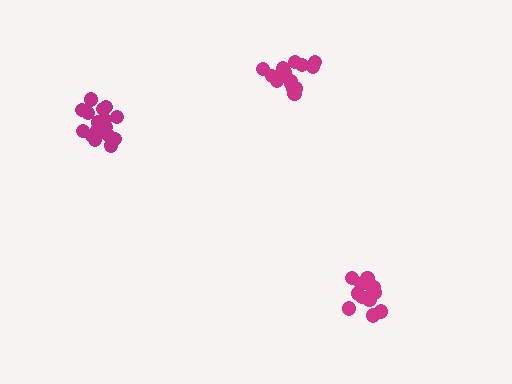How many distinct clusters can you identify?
There are 3 distinct clusters.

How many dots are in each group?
Group 1: 13 dots, Group 2: 17 dots, Group 3: 18 dots (48 total).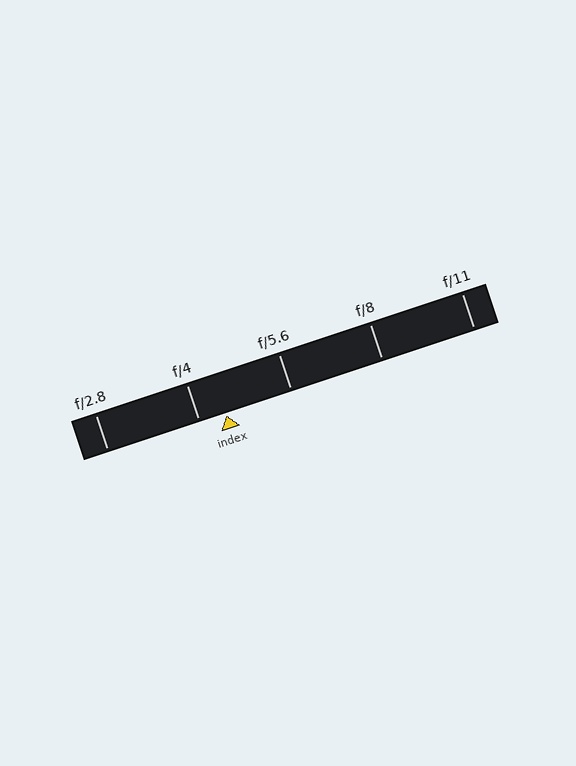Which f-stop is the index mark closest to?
The index mark is closest to f/4.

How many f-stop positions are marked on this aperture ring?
There are 5 f-stop positions marked.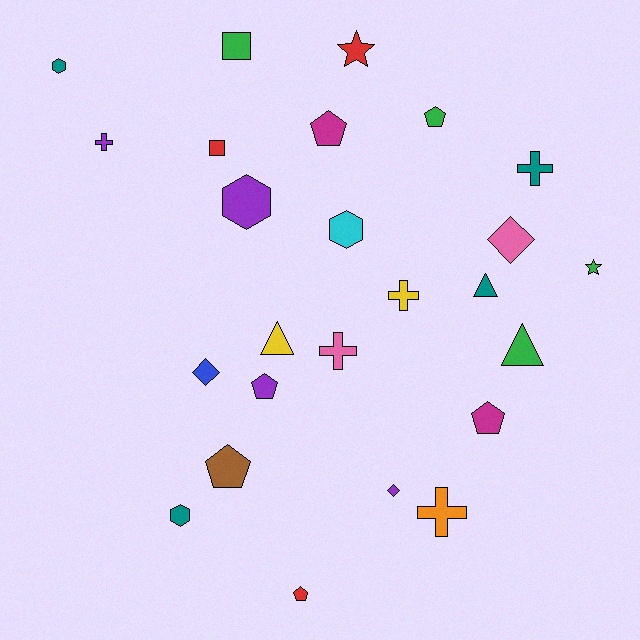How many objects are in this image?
There are 25 objects.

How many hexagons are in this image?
There are 4 hexagons.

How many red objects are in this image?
There are 3 red objects.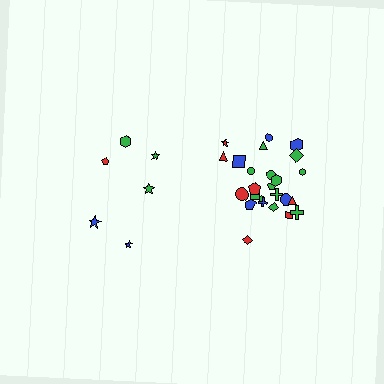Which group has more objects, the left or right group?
The right group.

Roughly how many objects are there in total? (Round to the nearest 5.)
Roughly 30 objects in total.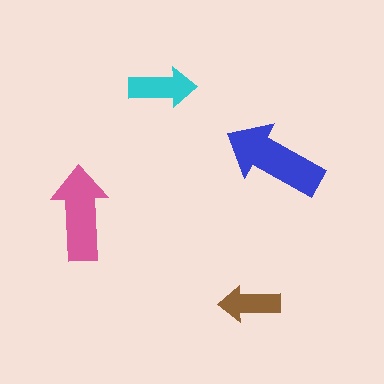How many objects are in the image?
There are 4 objects in the image.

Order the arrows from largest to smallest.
the blue one, the pink one, the cyan one, the brown one.